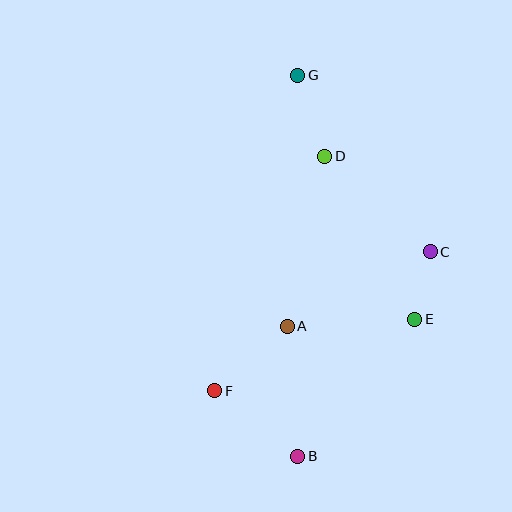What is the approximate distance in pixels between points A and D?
The distance between A and D is approximately 174 pixels.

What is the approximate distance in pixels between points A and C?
The distance between A and C is approximately 161 pixels.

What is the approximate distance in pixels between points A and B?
The distance between A and B is approximately 131 pixels.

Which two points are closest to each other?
Points C and E are closest to each other.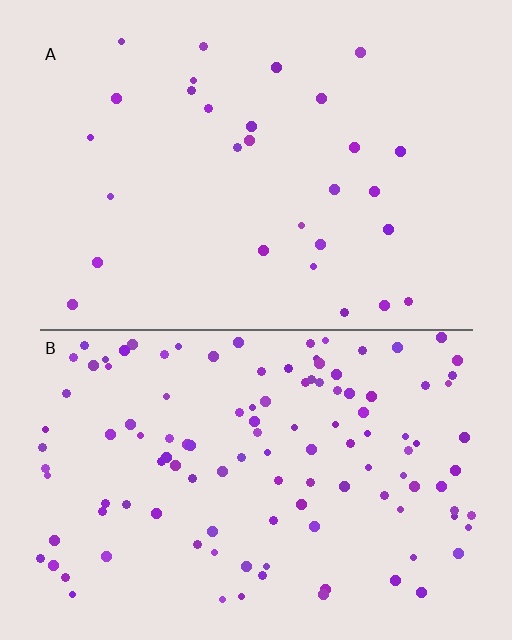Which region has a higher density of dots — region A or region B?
B (the bottom).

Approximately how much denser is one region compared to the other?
Approximately 4.0× — region B over region A.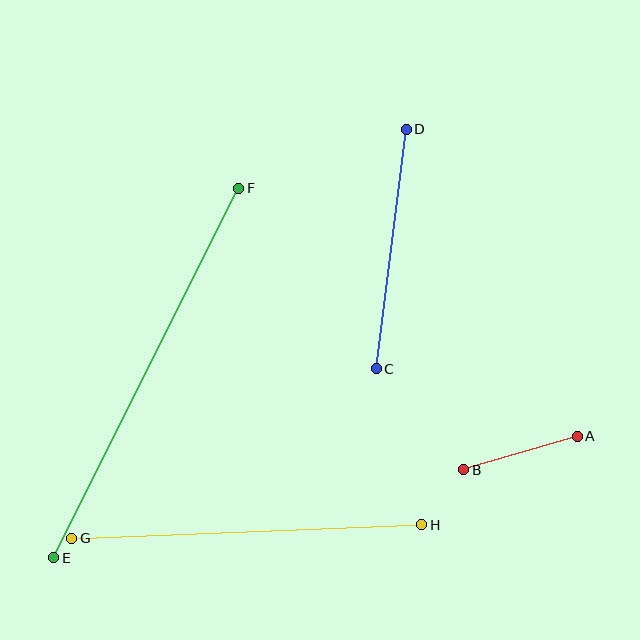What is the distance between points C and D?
The distance is approximately 241 pixels.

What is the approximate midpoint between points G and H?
The midpoint is at approximately (247, 531) pixels.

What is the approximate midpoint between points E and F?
The midpoint is at approximately (146, 373) pixels.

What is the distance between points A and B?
The distance is approximately 118 pixels.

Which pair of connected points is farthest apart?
Points E and F are farthest apart.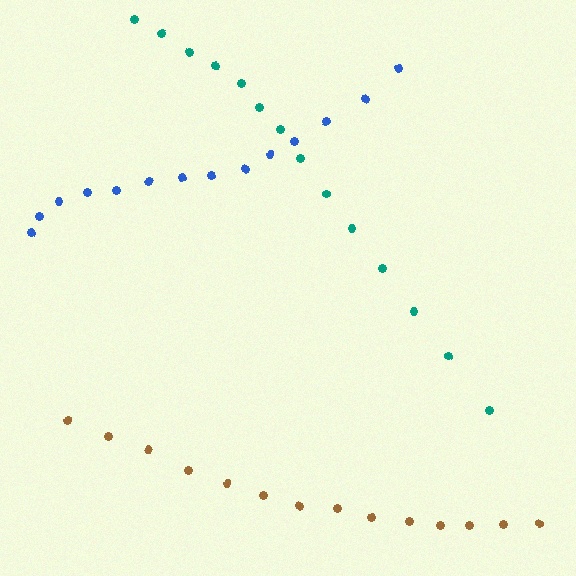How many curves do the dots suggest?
There are 3 distinct paths.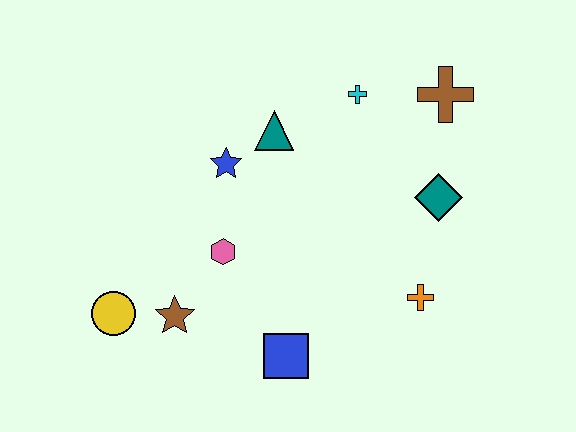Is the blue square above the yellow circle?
No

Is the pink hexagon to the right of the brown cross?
No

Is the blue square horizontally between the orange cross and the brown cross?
No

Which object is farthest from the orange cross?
The yellow circle is farthest from the orange cross.